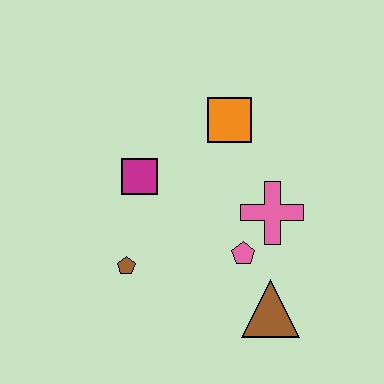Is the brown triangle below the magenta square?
Yes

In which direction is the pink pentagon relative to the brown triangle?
The pink pentagon is above the brown triangle.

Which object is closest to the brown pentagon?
The magenta square is closest to the brown pentagon.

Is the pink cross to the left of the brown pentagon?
No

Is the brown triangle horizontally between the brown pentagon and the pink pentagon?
No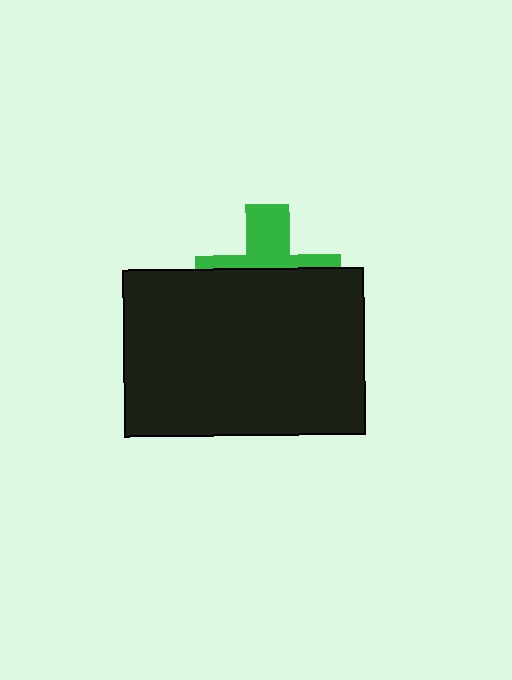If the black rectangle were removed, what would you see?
You would see the complete green cross.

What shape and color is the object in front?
The object in front is a black rectangle.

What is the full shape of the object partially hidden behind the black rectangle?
The partially hidden object is a green cross.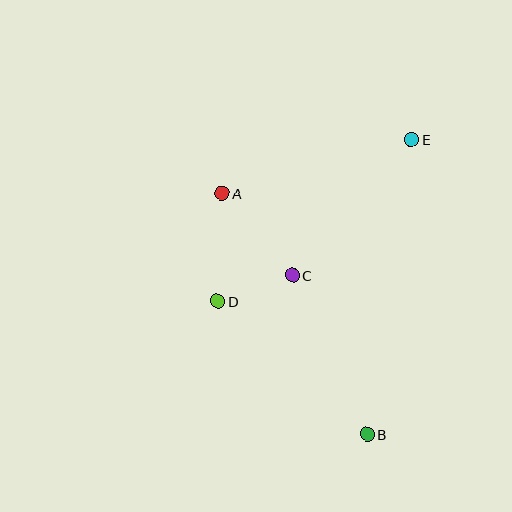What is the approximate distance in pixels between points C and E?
The distance between C and E is approximately 181 pixels.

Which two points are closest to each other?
Points C and D are closest to each other.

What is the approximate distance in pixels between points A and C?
The distance between A and C is approximately 108 pixels.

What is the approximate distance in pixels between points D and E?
The distance between D and E is approximately 253 pixels.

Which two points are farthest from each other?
Points B and E are farthest from each other.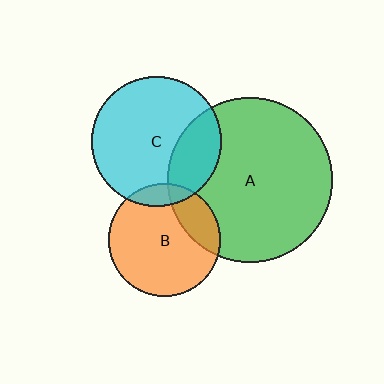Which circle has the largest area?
Circle A (green).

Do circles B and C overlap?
Yes.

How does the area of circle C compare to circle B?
Approximately 1.3 times.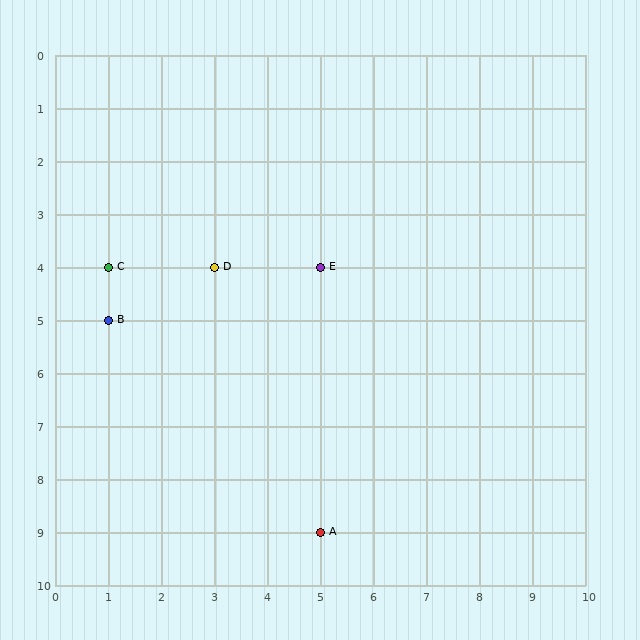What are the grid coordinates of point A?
Point A is at grid coordinates (5, 9).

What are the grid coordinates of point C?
Point C is at grid coordinates (1, 4).